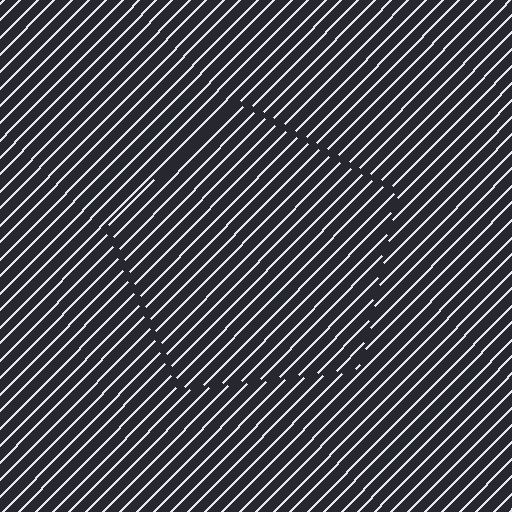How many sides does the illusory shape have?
5 sides — the line-ends trace a pentagon.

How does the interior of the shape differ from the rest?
The interior of the shape contains the same grating, shifted by half a period — the contour is defined by the phase discontinuity where line-ends from the inner and outer gratings abut.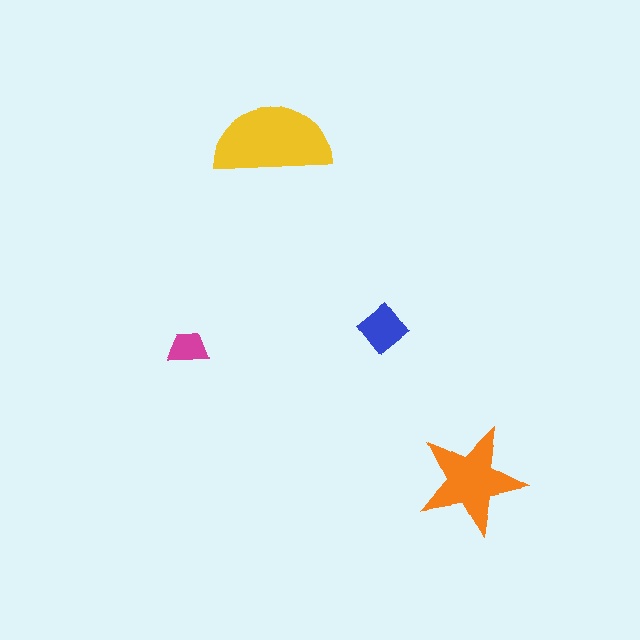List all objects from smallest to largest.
The magenta trapezoid, the blue diamond, the orange star, the yellow semicircle.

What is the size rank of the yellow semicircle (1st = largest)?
1st.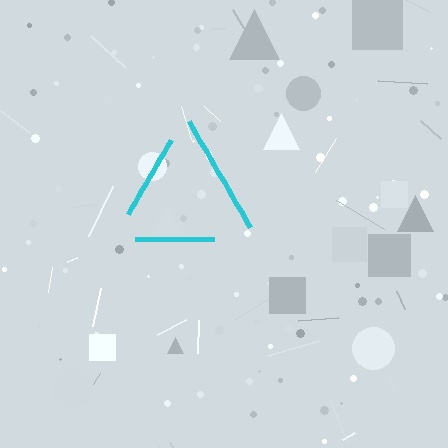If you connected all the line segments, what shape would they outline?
They would outline a triangle.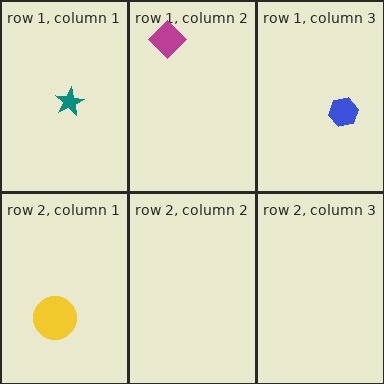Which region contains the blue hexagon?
The row 1, column 3 region.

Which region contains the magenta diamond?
The row 1, column 2 region.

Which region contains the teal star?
The row 1, column 1 region.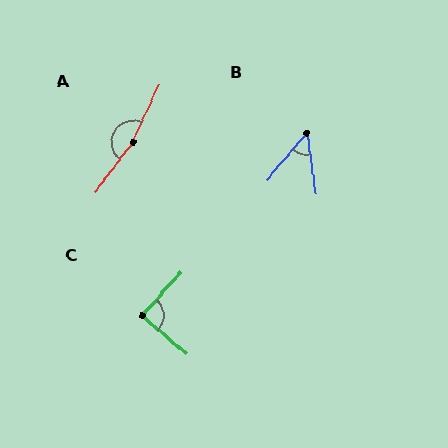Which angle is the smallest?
B, at approximately 48 degrees.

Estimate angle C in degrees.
Approximately 89 degrees.